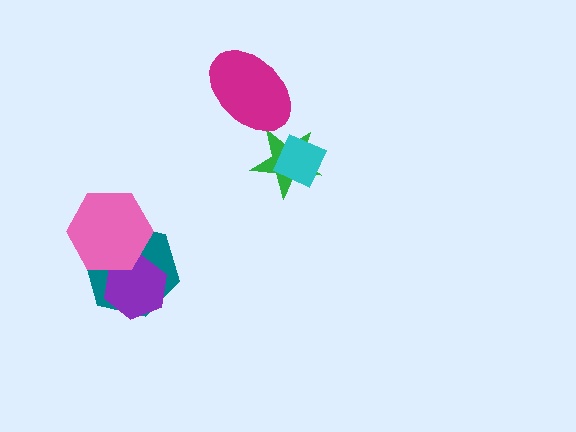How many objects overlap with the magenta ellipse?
0 objects overlap with the magenta ellipse.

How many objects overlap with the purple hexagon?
2 objects overlap with the purple hexagon.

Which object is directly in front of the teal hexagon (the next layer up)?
The purple hexagon is directly in front of the teal hexagon.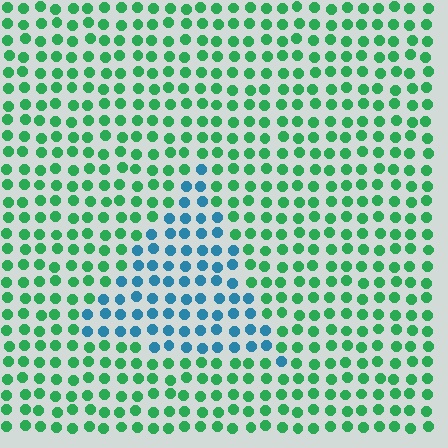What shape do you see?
I see a triangle.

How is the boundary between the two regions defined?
The boundary is defined purely by a slight shift in hue (about 58 degrees). Spacing, size, and orientation are identical on both sides.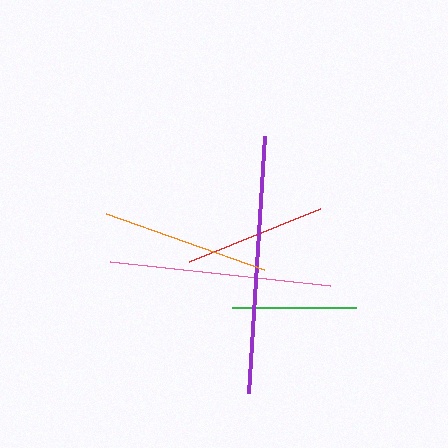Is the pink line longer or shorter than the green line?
The pink line is longer than the green line.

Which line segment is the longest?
The purple line is the longest at approximately 258 pixels.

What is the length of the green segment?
The green segment is approximately 124 pixels long.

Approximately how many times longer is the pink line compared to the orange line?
The pink line is approximately 1.3 times the length of the orange line.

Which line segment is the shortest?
The green line is the shortest at approximately 124 pixels.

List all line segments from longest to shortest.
From longest to shortest: purple, pink, orange, red, green.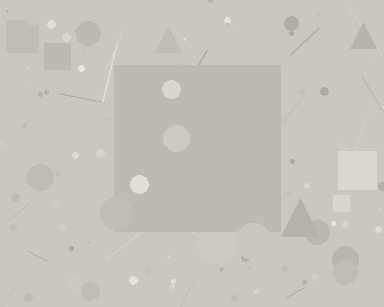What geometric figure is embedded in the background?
A square is embedded in the background.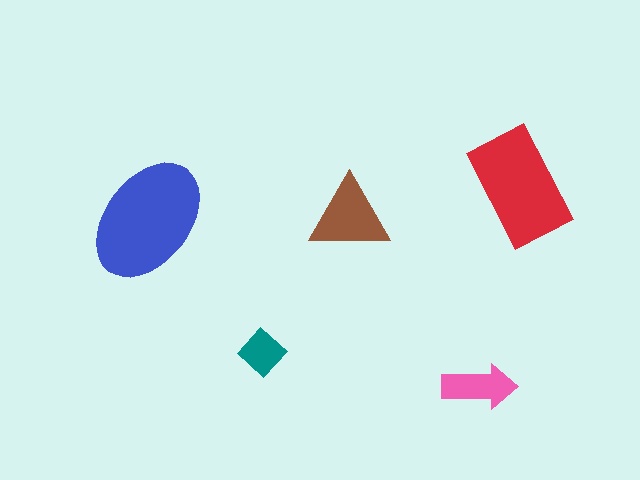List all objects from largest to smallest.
The blue ellipse, the red rectangle, the brown triangle, the pink arrow, the teal diamond.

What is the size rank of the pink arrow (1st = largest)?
4th.